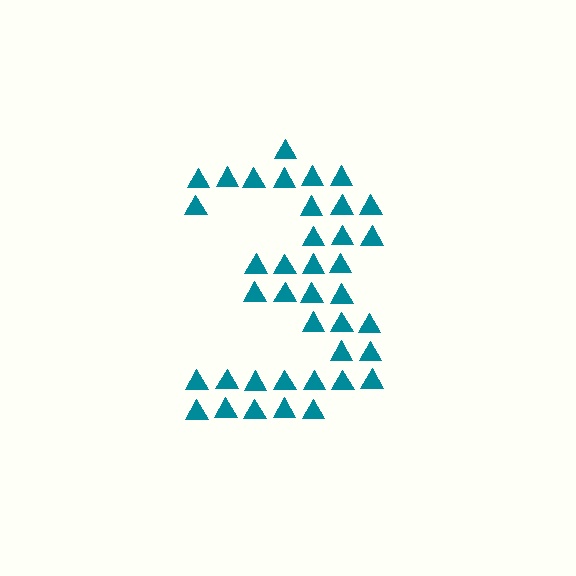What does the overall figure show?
The overall figure shows the digit 3.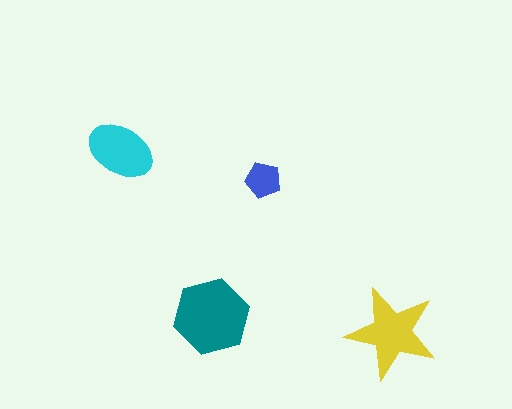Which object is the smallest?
The blue pentagon.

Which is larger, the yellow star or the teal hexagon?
The teal hexagon.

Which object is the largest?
The teal hexagon.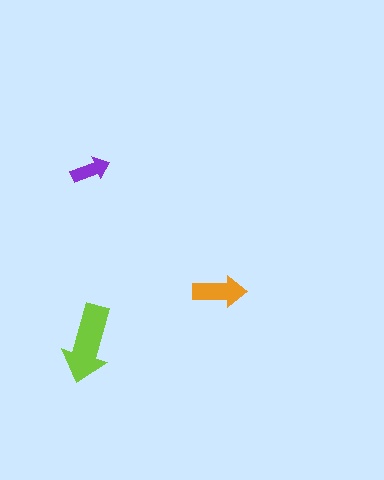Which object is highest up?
The purple arrow is topmost.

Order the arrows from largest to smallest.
the lime one, the orange one, the purple one.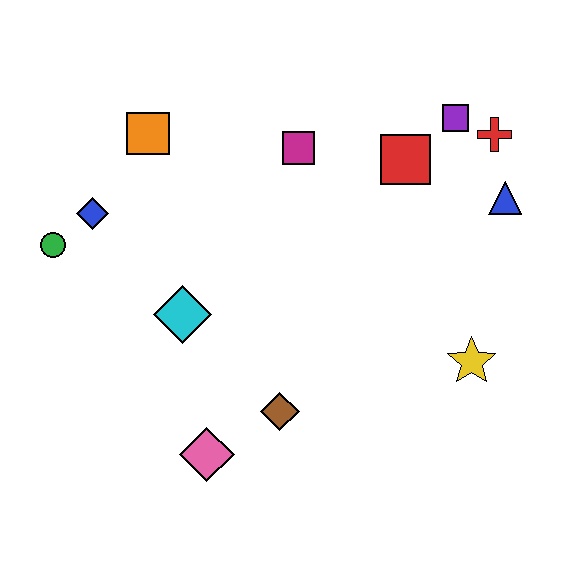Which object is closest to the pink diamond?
The brown diamond is closest to the pink diamond.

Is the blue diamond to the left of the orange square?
Yes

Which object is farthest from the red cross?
The green circle is farthest from the red cross.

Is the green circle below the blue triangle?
Yes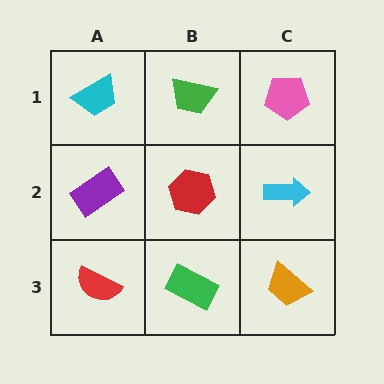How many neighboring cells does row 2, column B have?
4.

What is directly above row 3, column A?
A purple rectangle.